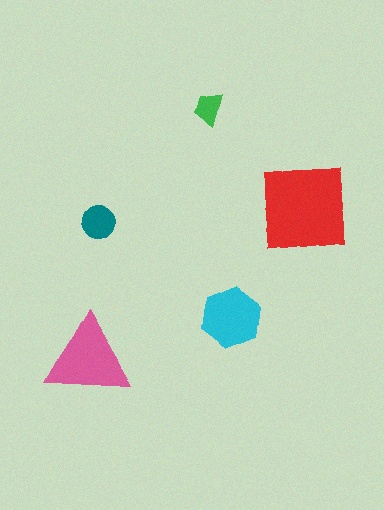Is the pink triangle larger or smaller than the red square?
Smaller.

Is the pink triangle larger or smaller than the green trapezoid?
Larger.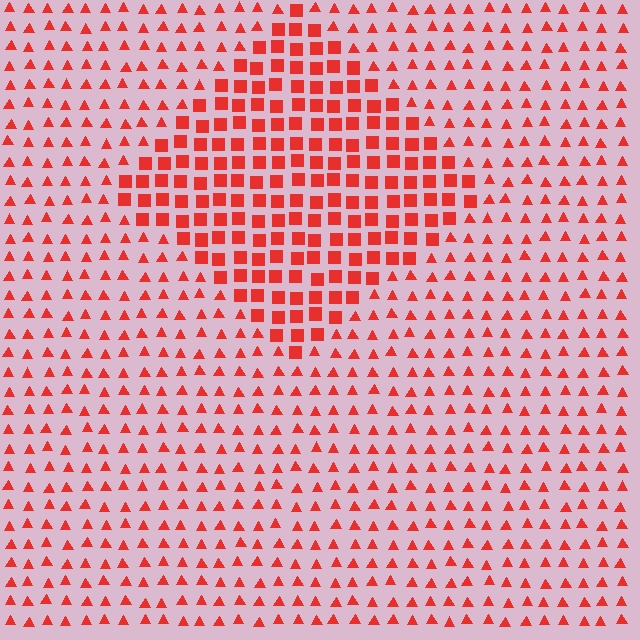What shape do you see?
I see a diamond.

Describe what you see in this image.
The image is filled with small red elements arranged in a uniform grid. A diamond-shaped region contains squares, while the surrounding area contains triangles. The boundary is defined purely by the change in element shape.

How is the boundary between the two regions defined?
The boundary is defined by a change in element shape: squares inside vs. triangles outside. All elements share the same color and spacing.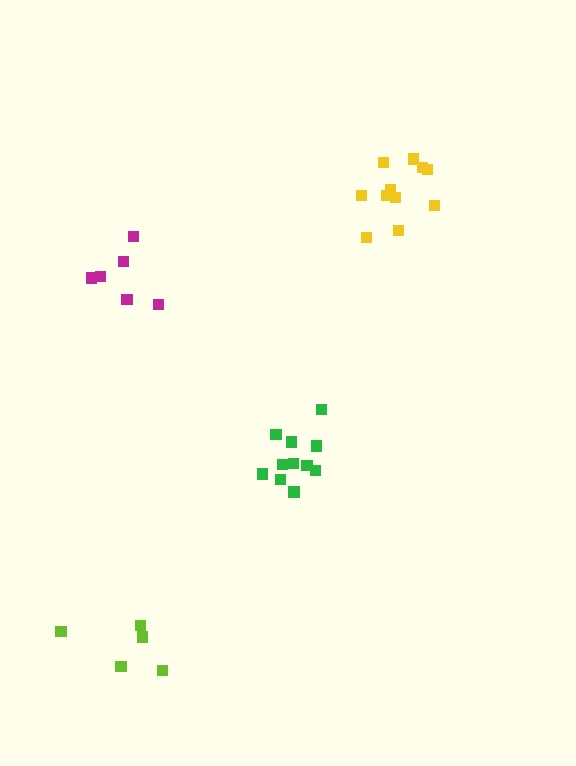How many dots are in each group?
Group 1: 5 dots, Group 2: 6 dots, Group 3: 11 dots, Group 4: 11 dots (33 total).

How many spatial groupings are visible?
There are 4 spatial groupings.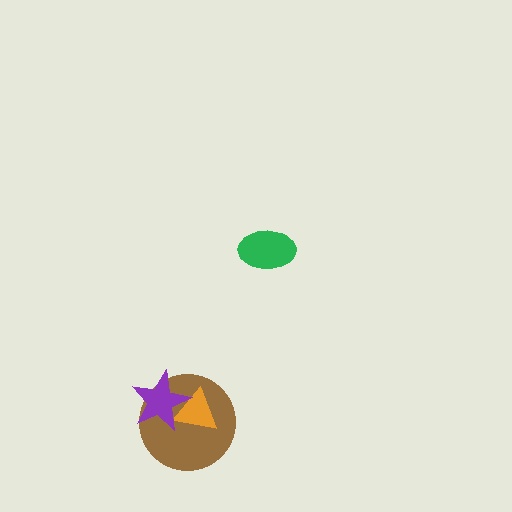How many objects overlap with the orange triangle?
2 objects overlap with the orange triangle.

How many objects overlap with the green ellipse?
0 objects overlap with the green ellipse.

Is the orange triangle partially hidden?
Yes, it is partially covered by another shape.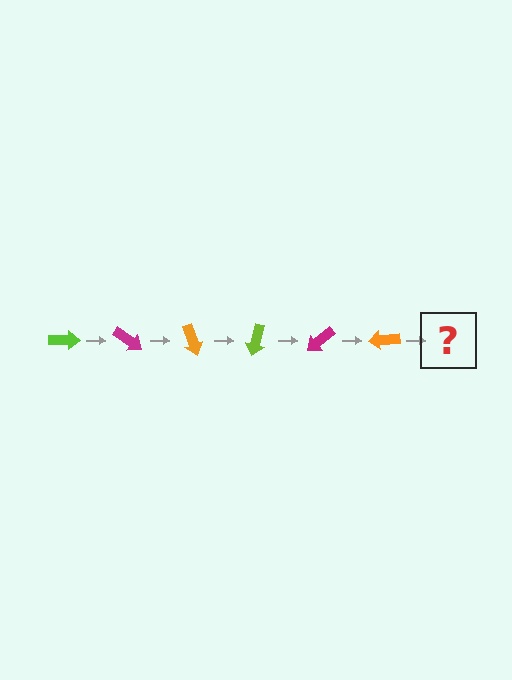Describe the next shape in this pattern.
It should be a lime arrow, rotated 210 degrees from the start.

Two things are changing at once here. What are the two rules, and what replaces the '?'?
The two rules are that it rotates 35 degrees each step and the color cycles through lime, magenta, and orange. The '?' should be a lime arrow, rotated 210 degrees from the start.